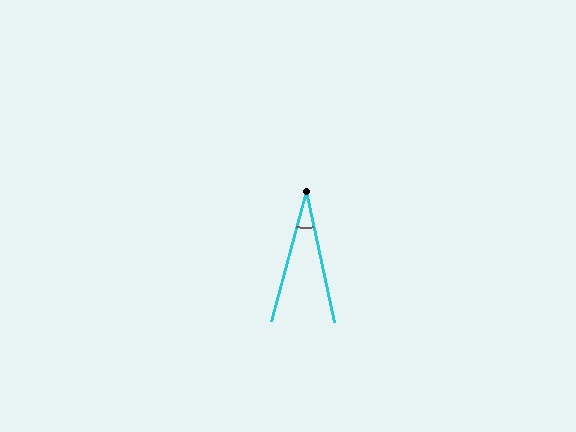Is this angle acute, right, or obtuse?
It is acute.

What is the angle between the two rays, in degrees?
Approximately 27 degrees.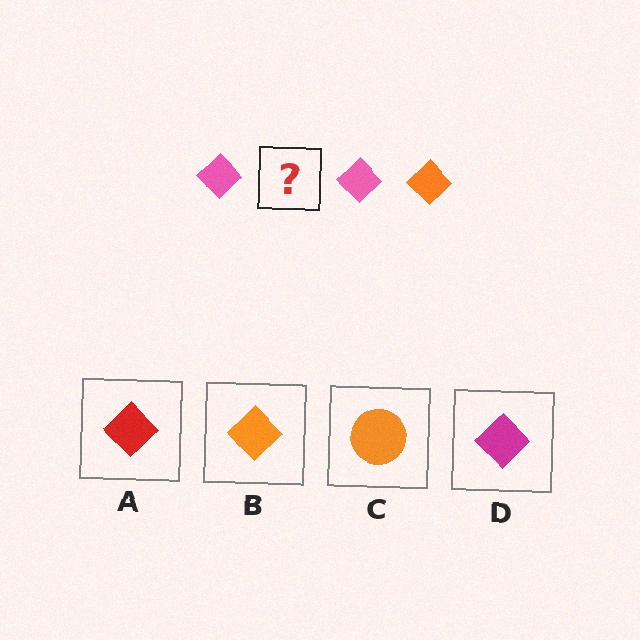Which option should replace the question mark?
Option B.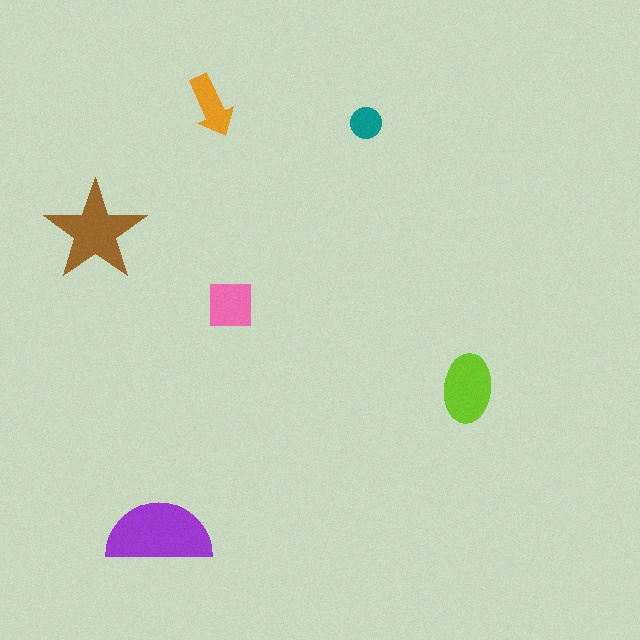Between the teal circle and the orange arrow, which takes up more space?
The orange arrow.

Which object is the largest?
The purple semicircle.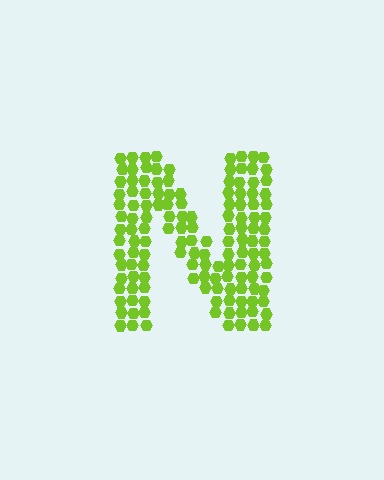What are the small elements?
The small elements are hexagons.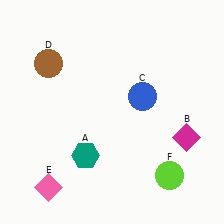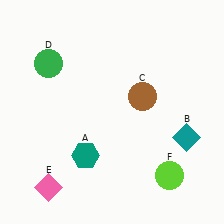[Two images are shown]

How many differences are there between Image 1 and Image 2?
There are 3 differences between the two images.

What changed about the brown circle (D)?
In Image 1, D is brown. In Image 2, it changed to green.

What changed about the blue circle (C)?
In Image 1, C is blue. In Image 2, it changed to brown.